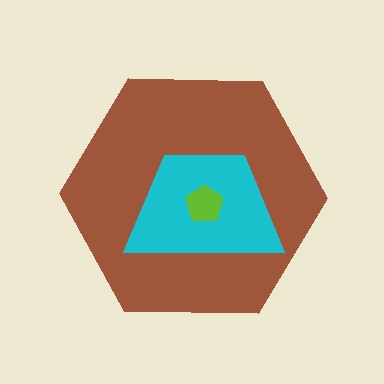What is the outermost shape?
The brown hexagon.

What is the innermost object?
The lime pentagon.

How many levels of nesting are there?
3.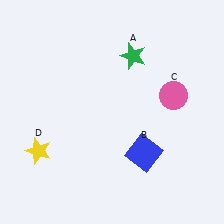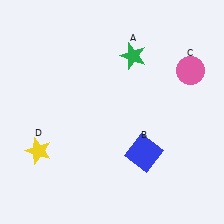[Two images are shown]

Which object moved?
The pink circle (C) moved up.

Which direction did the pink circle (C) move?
The pink circle (C) moved up.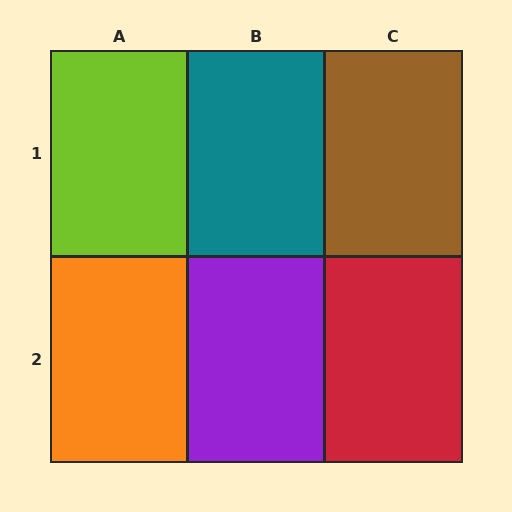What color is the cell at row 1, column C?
Brown.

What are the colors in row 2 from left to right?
Orange, purple, red.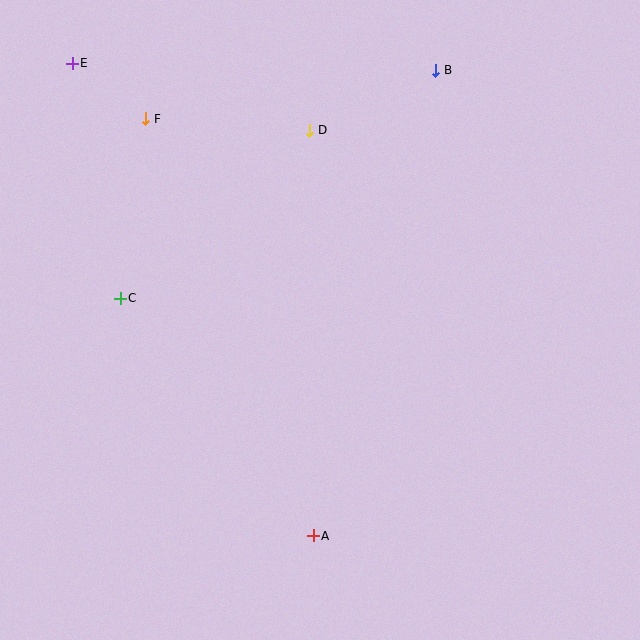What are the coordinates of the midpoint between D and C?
The midpoint between D and C is at (215, 214).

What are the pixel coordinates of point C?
Point C is at (120, 298).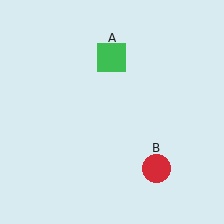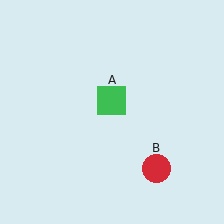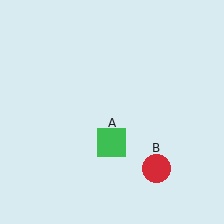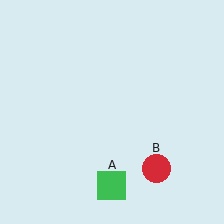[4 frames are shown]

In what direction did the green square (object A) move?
The green square (object A) moved down.